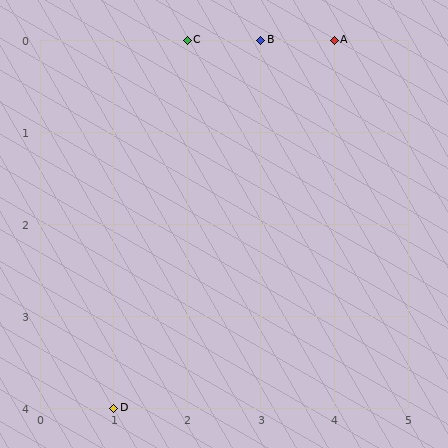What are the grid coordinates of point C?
Point C is at grid coordinates (2, 0).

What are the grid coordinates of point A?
Point A is at grid coordinates (4, 0).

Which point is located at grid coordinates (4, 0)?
Point A is at (4, 0).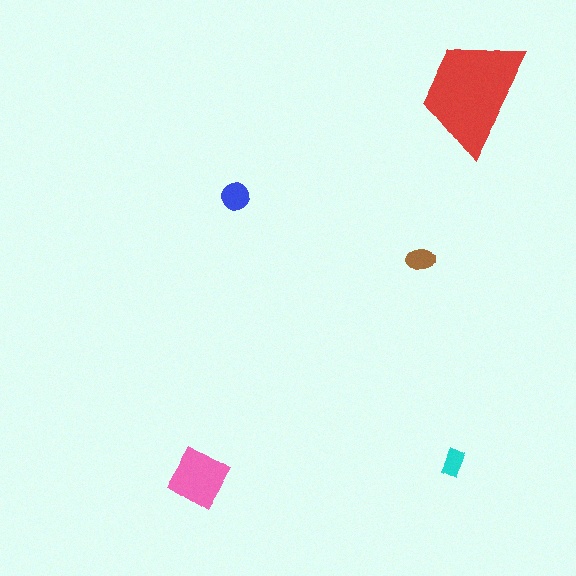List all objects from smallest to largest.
The cyan rectangle, the brown ellipse, the blue circle, the pink square, the red trapezoid.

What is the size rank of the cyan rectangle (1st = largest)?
5th.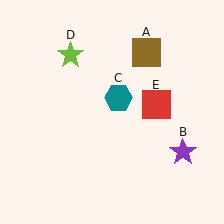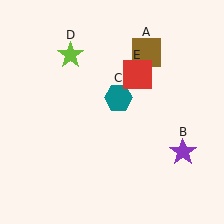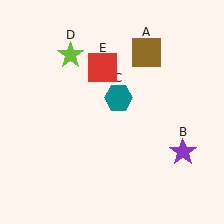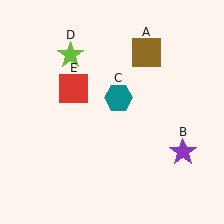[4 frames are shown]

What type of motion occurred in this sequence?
The red square (object E) rotated counterclockwise around the center of the scene.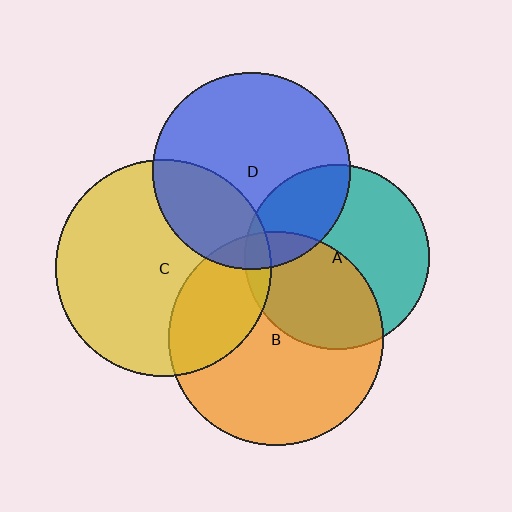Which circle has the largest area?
Circle C (yellow).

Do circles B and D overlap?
Yes.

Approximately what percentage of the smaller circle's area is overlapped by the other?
Approximately 10%.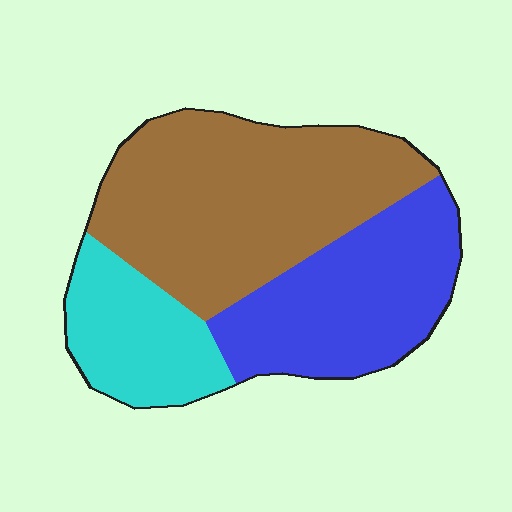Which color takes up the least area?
Cyan, at roughly 20%.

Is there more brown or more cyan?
Brown.